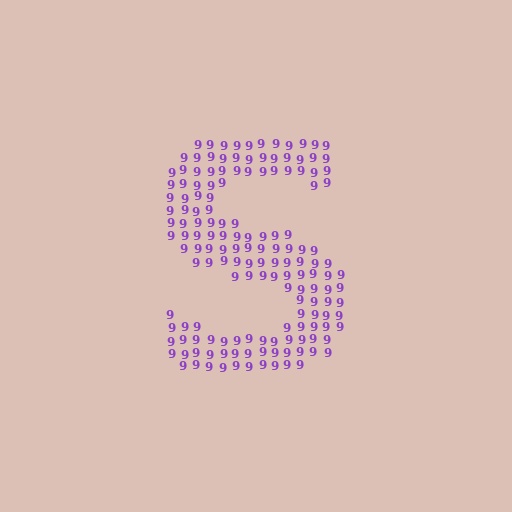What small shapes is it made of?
It is made of small digit 9's.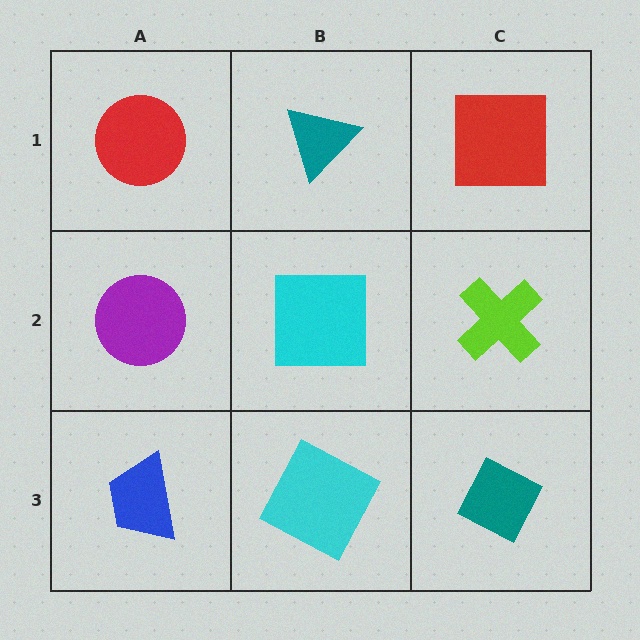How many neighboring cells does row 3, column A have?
2.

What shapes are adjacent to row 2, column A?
A red circle (row 1, column A), a blue trapezoid (row 3, column A), a cyan square (row 2, column B).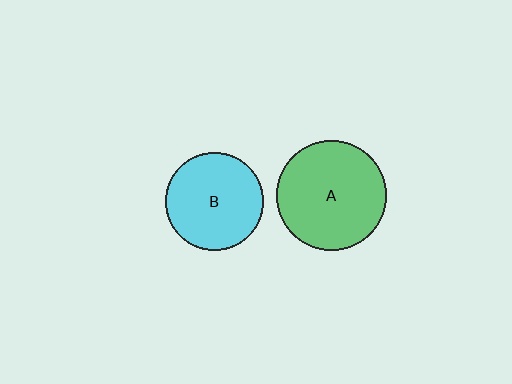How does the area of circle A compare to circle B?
Approximately 1.2 times.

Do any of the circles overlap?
No, none of the circles overlap.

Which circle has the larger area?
Circle A (green).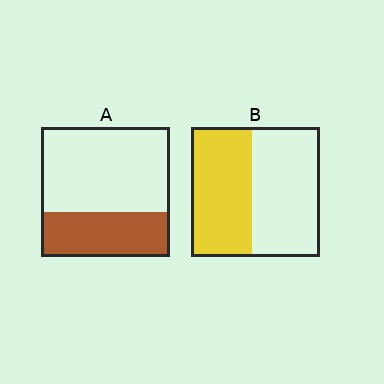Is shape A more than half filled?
No.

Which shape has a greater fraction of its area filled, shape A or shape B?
Shape B.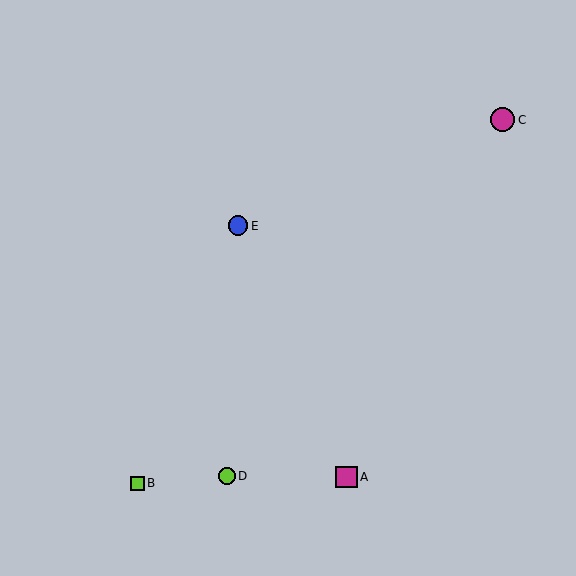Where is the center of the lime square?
The center of the lime square is at (137, 483).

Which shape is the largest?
The magenta circle (labeled C) is the largest.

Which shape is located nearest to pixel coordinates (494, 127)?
The magenta circle (labeled C) at (502, 120) is nearest to that location.